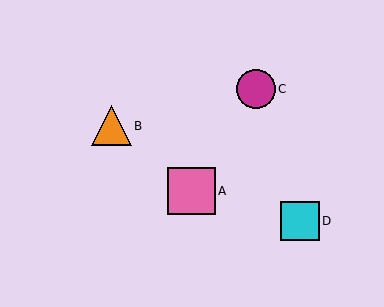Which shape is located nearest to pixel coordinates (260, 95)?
The magenta circle (labeled C) at (256, 89) is nearest to that location.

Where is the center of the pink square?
The center of the pink square is at (192, 191).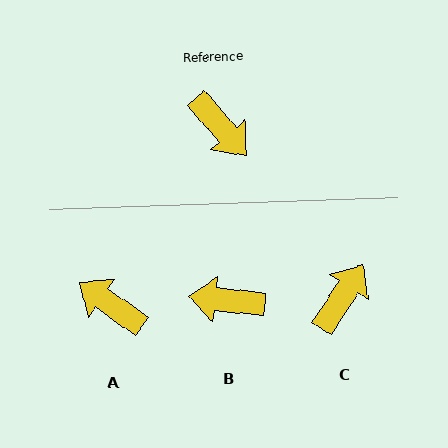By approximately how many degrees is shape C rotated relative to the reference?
Approximately 106 degrees counter-clockwise.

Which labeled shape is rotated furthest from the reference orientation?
A, about 166 degrees away.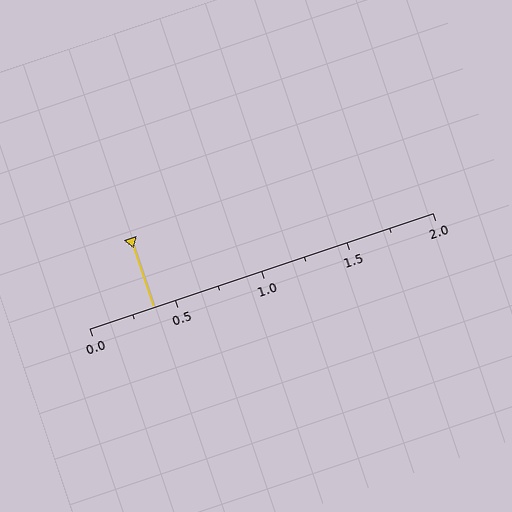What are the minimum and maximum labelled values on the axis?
The axis runs from 0.0 to 2.0.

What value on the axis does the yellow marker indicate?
The marker indicates approximately 0.38.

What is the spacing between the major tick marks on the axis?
The major ticks are spaced 0.5 apart.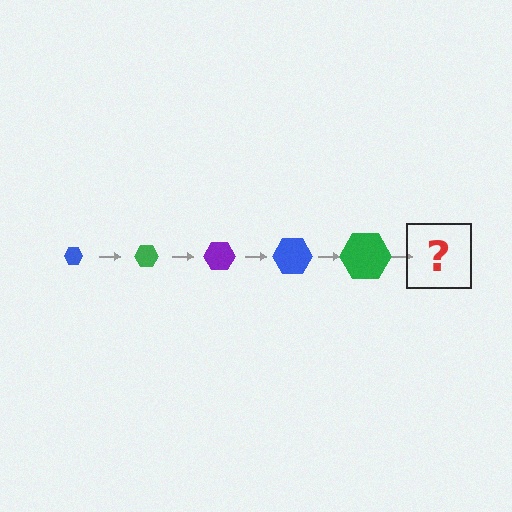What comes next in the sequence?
The next element should be a purple hexagon, larger than the previous one.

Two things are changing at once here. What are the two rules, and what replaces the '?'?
The two rules are that the hexagon grows larger each step and the color cycles through blue, green, and purple. The '?' should be a purple hexagon, larger than the previous one.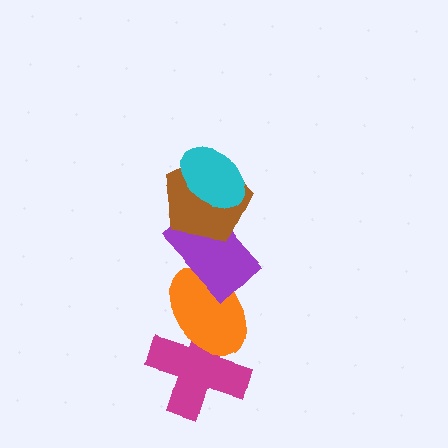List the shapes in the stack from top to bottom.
From top to bottom: the cyan ellipse, the brown pentagon, the purple rectangle, the orange ellipse, the magenta cross.